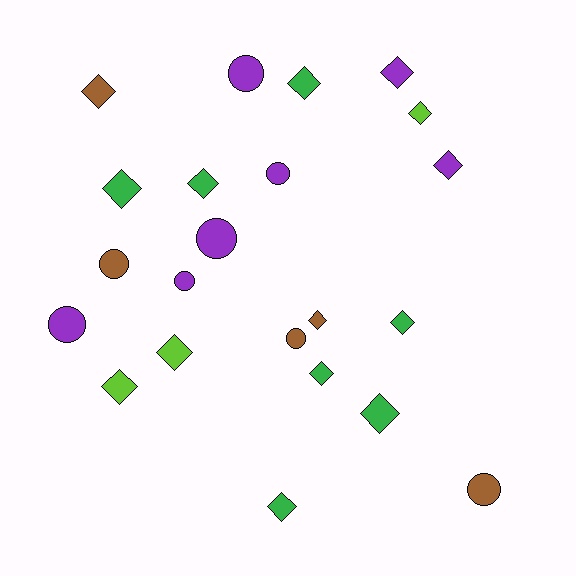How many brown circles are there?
There are 3 brown circles.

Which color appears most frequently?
Purple, with 7 objects.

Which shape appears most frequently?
Diamond, with 14 objects.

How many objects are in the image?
There are 22 objects.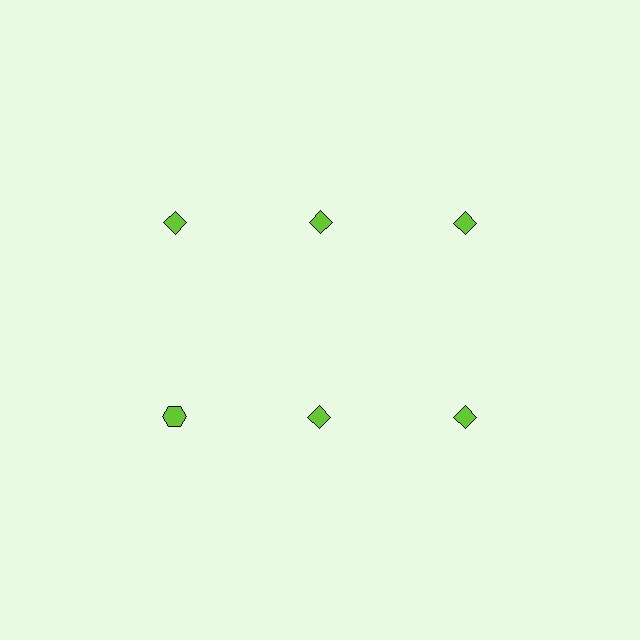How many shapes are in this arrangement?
There are 6 shapes arranged in a grid pattern.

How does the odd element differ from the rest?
It has a different shape: hexagon instead of diamond.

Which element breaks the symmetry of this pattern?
The lime hexagon in the second row, leftmost column breaks the symmetry. All other shapes are lime diamonds.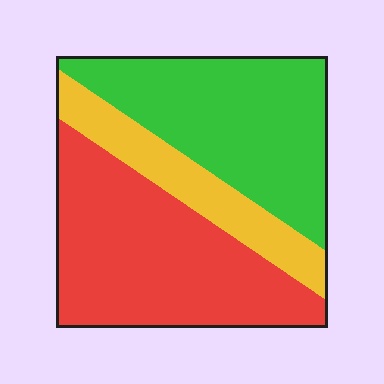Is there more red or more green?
Red.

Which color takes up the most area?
Red, at roughly 45%.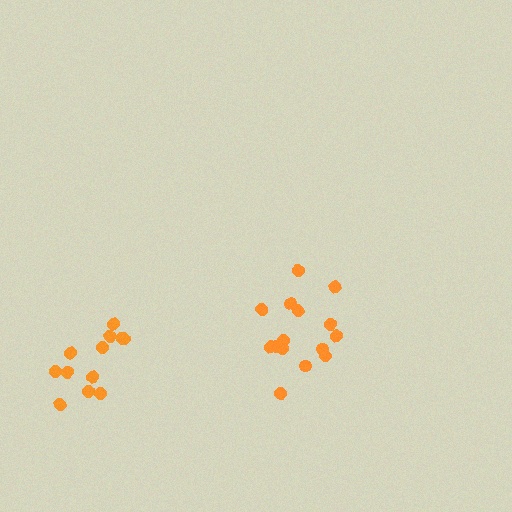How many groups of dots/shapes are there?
There are 2 groups.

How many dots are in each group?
Group 1: 15 dots, Group 2: 12 dots (27 total).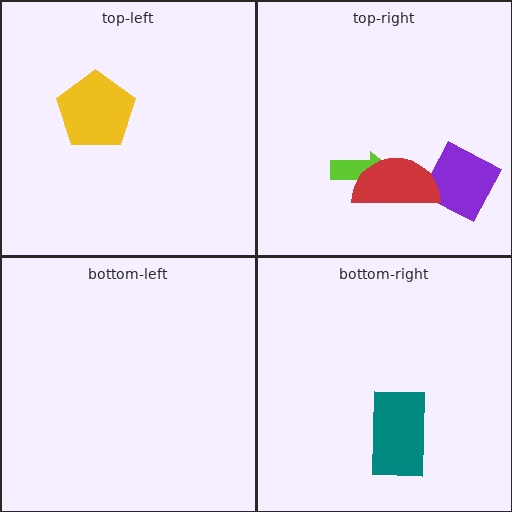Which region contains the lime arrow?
The top-right region.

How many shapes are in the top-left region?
1.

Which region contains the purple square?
The top-right region.